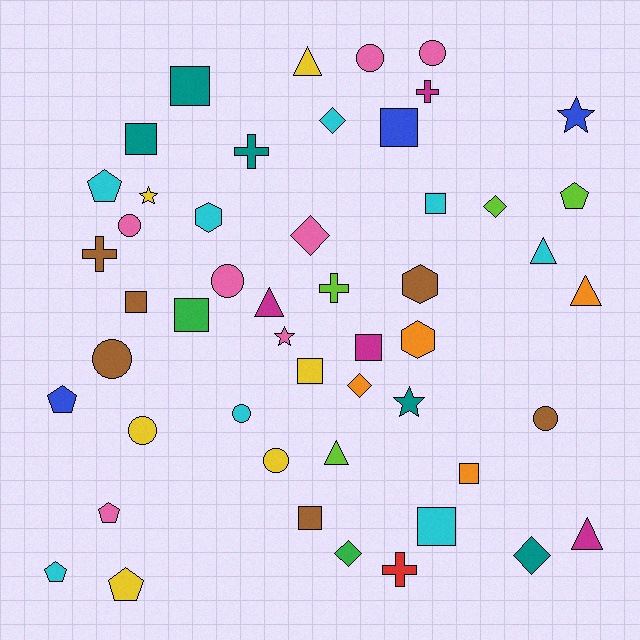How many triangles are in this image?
There are 6 triangles.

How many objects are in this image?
There are 50 objects.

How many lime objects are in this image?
There are 4 lime objects.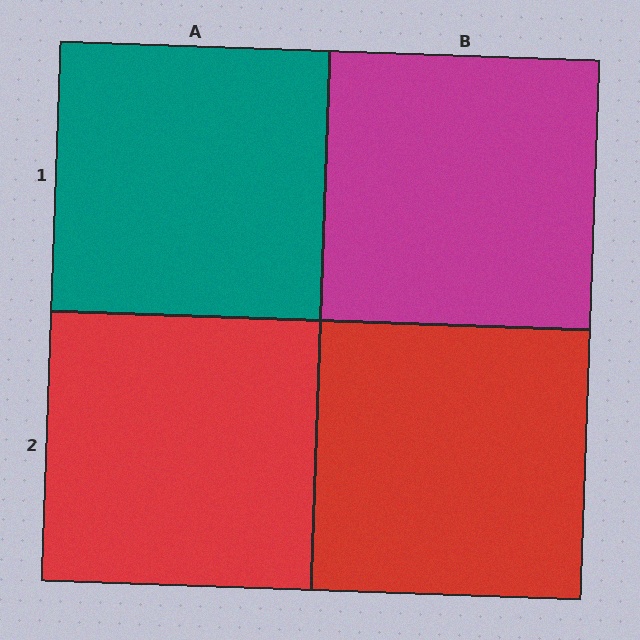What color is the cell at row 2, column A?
Red.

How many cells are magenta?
1 cell is magenta.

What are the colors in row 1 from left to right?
Teal, magenta.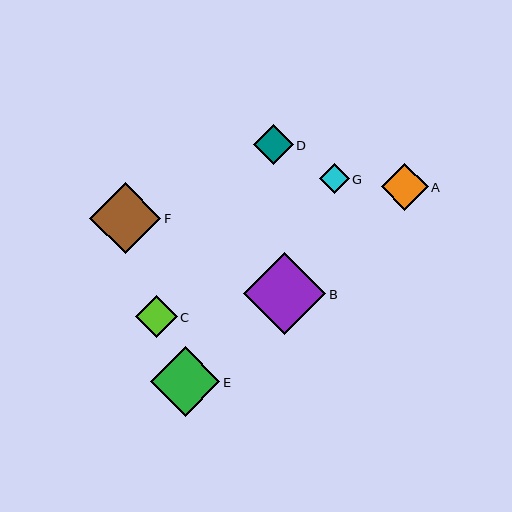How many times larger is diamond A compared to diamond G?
Diamond A is approximately 1.6 times the size of diamond G.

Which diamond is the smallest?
Diamond G is the smallest with a size of approximately 30 pixels.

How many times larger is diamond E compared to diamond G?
Diamond E is approximately 2.4 times the size of diamond G.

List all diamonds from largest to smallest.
From largest to smallest: B, F, E, A, C, D, G.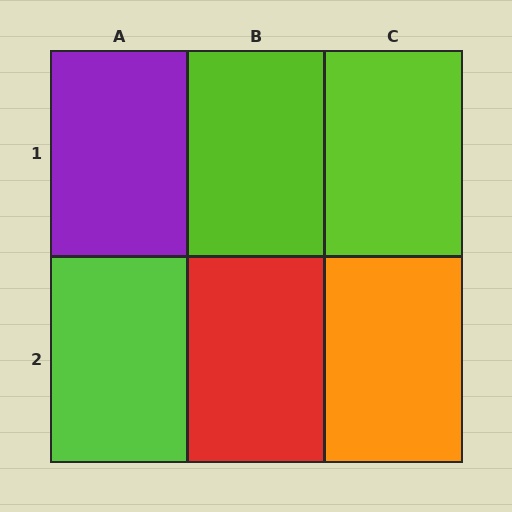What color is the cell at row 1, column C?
Lime.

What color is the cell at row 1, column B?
Lime.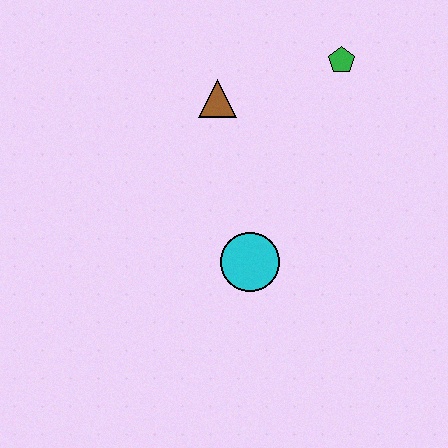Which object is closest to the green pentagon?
The brown triangle is closest to the green pentagon.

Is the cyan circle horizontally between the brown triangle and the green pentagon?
Yes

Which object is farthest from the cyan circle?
The green pentagon is farthest from the cyan circle.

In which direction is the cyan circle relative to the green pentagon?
The cyan circle is below the green pentagon.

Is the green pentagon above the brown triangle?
Yes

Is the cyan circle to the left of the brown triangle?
No